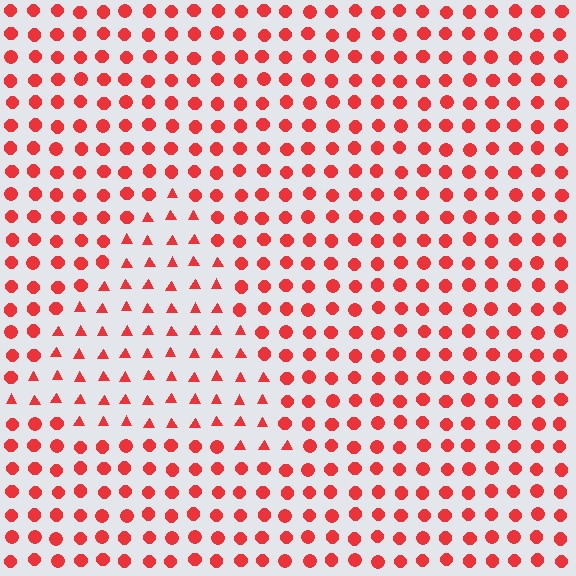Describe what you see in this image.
The image is filled with small red elements arranged in a uniform grid. A triangle-shaped region contains triangles, while the surrounding area contains circles. The boundary is defined purely by the change in element shape.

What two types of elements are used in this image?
The image uses triangles inside the triangle region and circles outside it.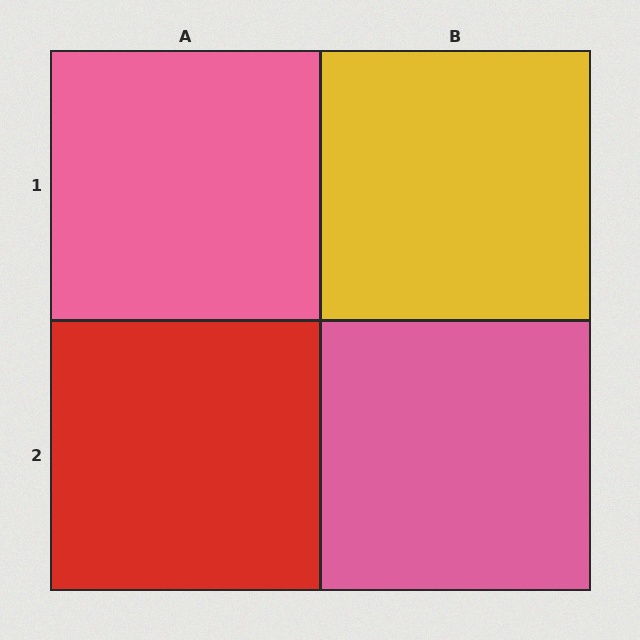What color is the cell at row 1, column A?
Pink.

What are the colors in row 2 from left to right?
Red, pink.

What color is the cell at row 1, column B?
Yellow.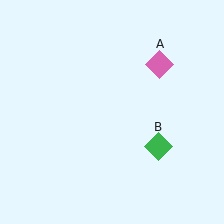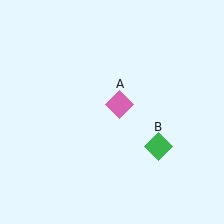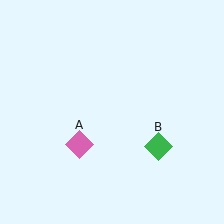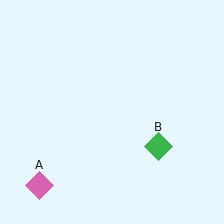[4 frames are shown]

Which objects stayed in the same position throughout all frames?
Green diamond (object B) remained stationary.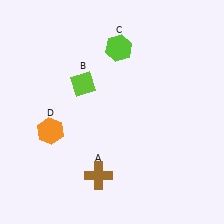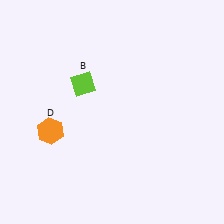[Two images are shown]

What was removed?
The lime hexagon (C), the brown cross (A) were removed in Image 2.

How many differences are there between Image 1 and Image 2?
There are 2 differences between the two images.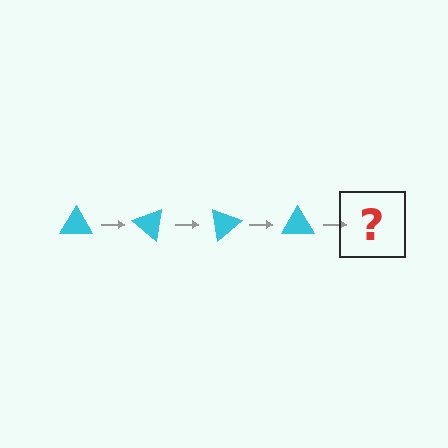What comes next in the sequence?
The next element should be a cyan triangle rotated 160 degrees.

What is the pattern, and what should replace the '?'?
The pattern is that the triangle rotates 40 degrees each step. The '?' should be a cyan triangle rotated 160 degrees.